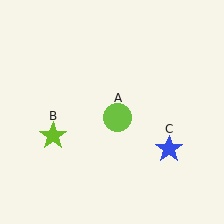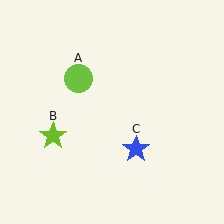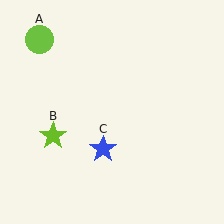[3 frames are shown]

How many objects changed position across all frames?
2 objects changed position: lime circle (object A), blue star (object C).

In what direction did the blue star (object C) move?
The blue star (object C) moved left.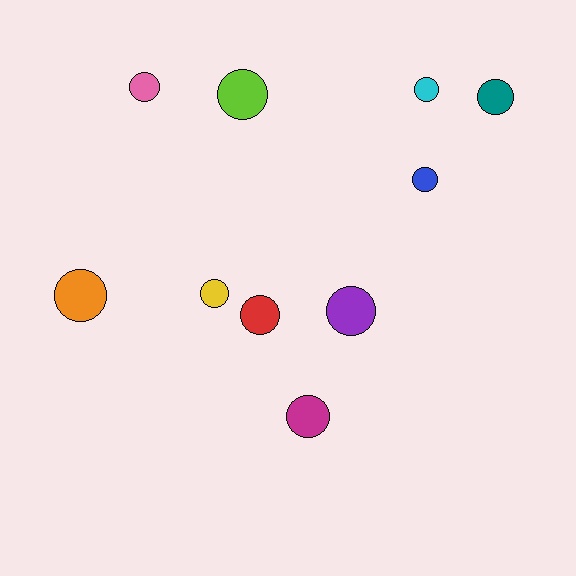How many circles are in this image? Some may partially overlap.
There are 10 circles.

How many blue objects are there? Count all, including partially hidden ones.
There is 1 blue object.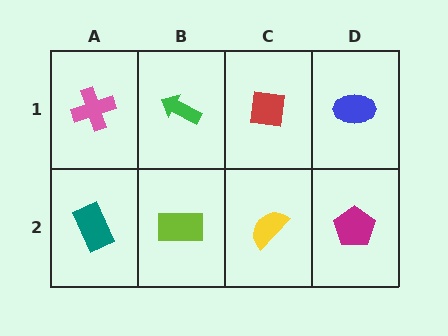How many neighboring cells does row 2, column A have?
2.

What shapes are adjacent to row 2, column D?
A blue ellipse (row 1, column D), a yellow semicircle (row 2, column C).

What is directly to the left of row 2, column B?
A teal rectangle.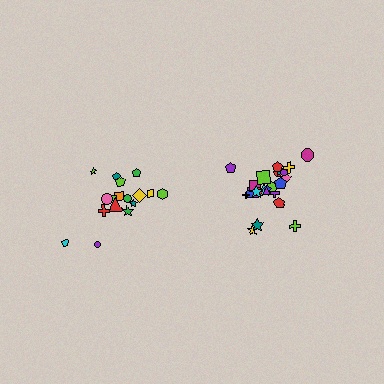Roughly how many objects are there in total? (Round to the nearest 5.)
Roughly 45 objects in total.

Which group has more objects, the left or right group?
The right group.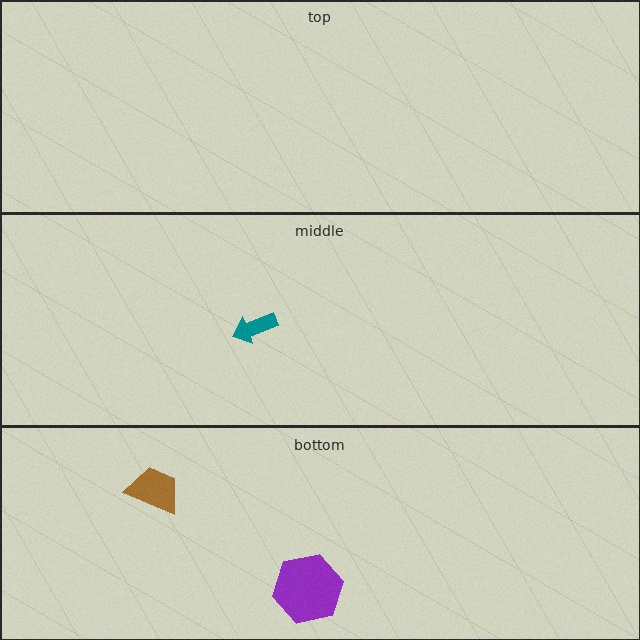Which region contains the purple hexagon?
The bottom region.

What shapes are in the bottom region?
The brown trapezoid, the purple hexagon.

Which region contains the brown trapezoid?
The bottom region.